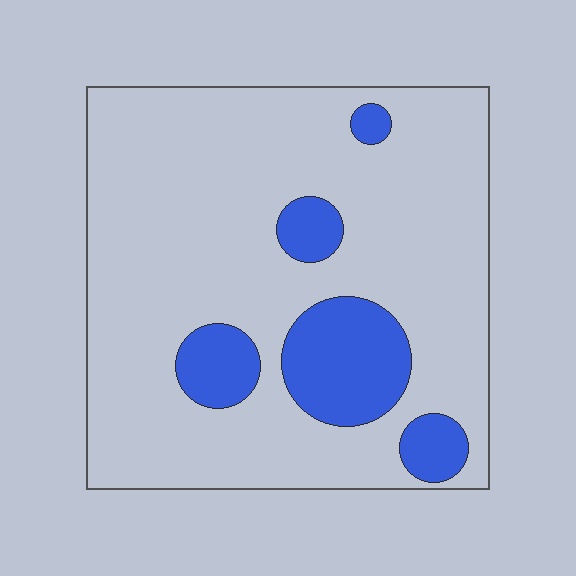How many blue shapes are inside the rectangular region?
5.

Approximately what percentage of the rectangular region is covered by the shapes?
Approximately 15%.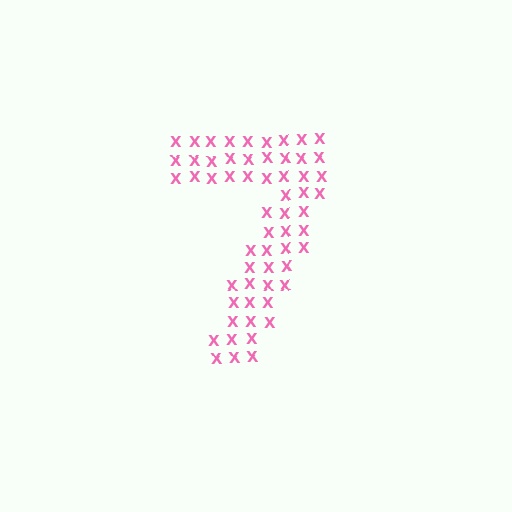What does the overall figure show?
The overall figure shows the digit 7.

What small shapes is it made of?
It is made of small letter X's.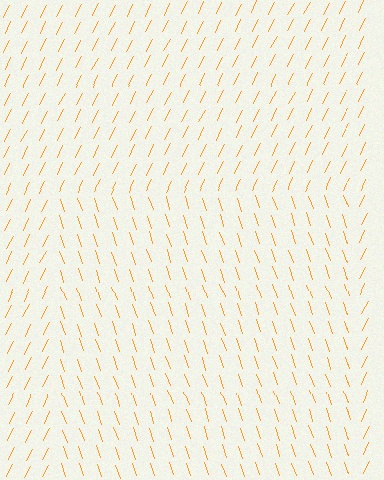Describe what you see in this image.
The image is filled with small orange line segments. A rectangle region in the image has lines oriented differently from the surrounding lines, creating a visible texture boundary.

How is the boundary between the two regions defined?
The boundary is defined purely by a change in line orientation (approximately 45 degrees difference). All lines are the same color and thickness.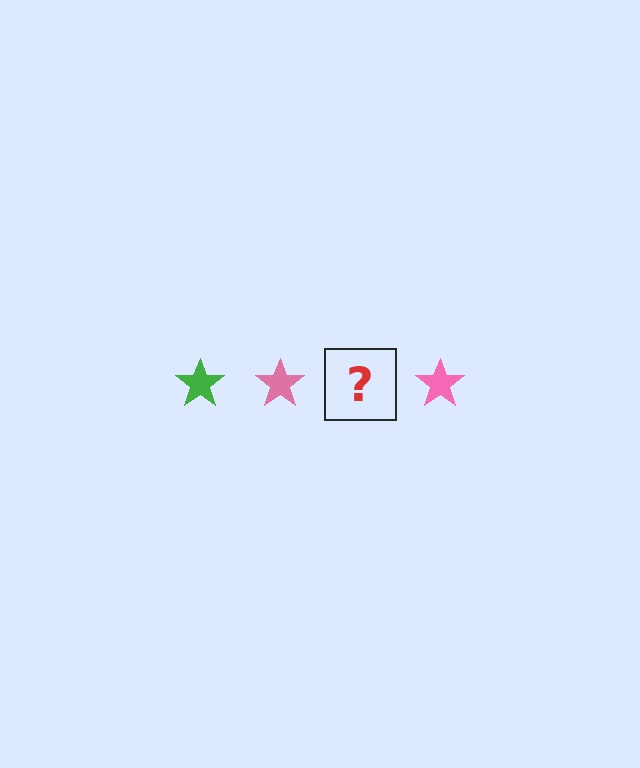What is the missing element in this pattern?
The missing element is a green star.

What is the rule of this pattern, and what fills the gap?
The rule is that the pattern cycles through green, pink stars. The gap should be filled with a green star.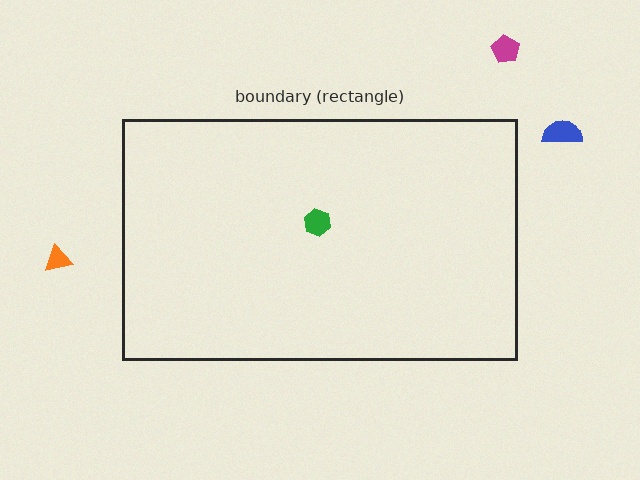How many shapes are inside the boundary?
1 inside, 3 outside.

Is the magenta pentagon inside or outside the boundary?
Outside.